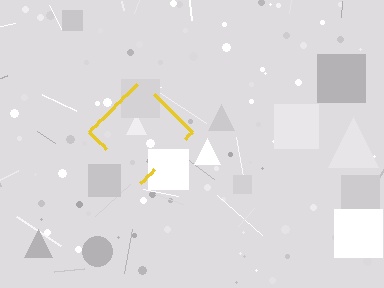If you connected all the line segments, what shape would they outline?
They would outline a diamond.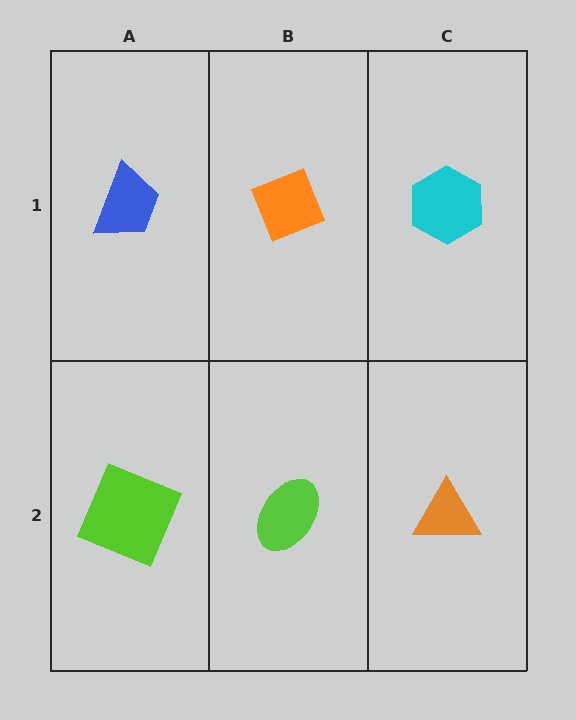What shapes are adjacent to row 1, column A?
A lime square (row 2, column A), an orange diamond (row 1, column B).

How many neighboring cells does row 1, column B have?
3.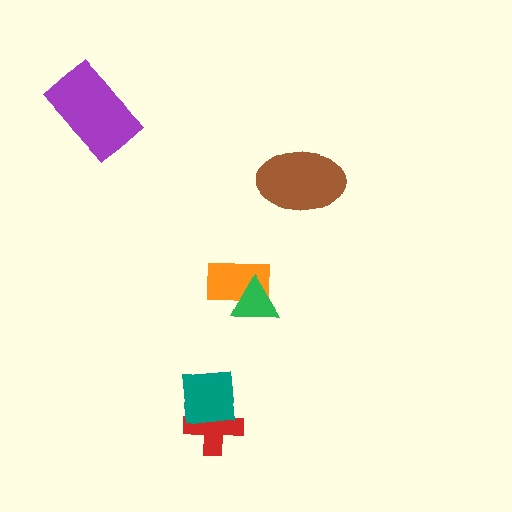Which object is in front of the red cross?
The teal square is in front of the red cross.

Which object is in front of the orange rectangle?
The green triangle is in front of the orange rectangle.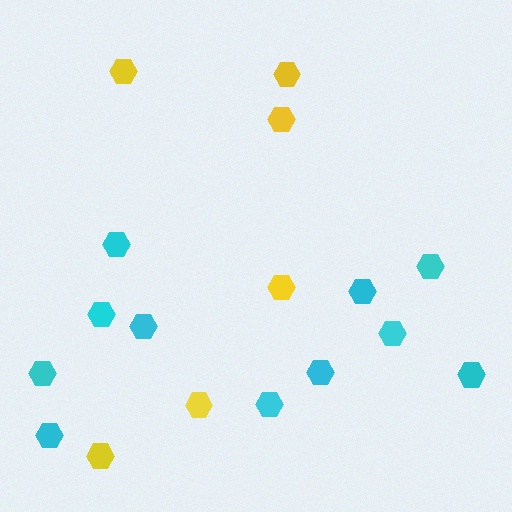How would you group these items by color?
There are 2 groups: one group of cyan hexagons (11) and one group of yellow hexagons (6).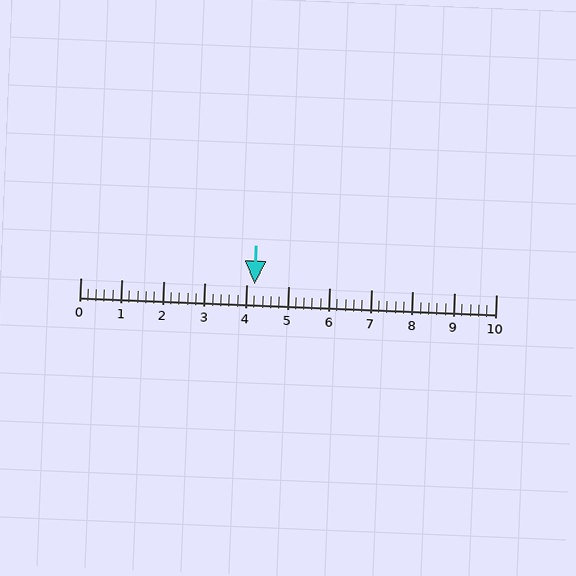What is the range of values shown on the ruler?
The ruler shows values from 0 to 10.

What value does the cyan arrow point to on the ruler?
The cyan arrow points to approximately 4.2.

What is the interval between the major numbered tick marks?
The major tick marks are spaced 1 units apart.